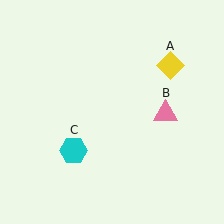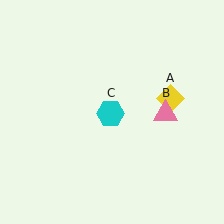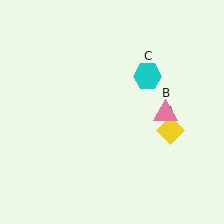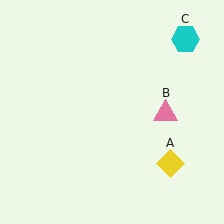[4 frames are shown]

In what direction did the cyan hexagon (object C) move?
The cyan hexagon (object C) moved up and to the right.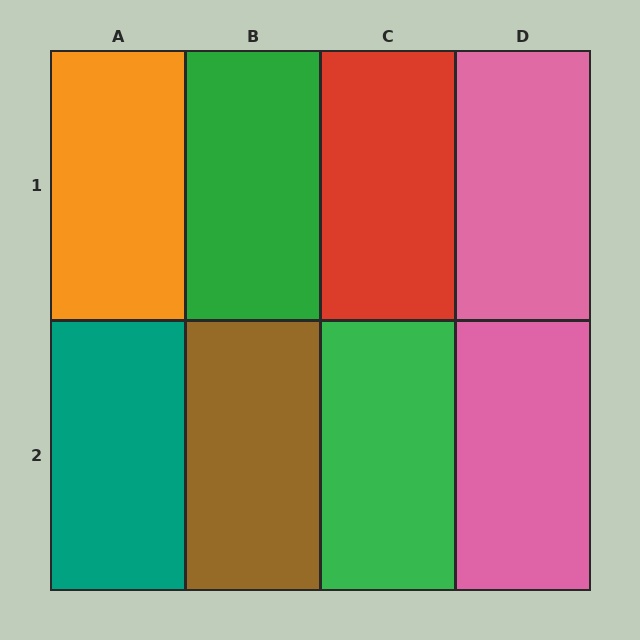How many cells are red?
1 cell is red.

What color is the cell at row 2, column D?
Pink.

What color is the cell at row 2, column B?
Brown.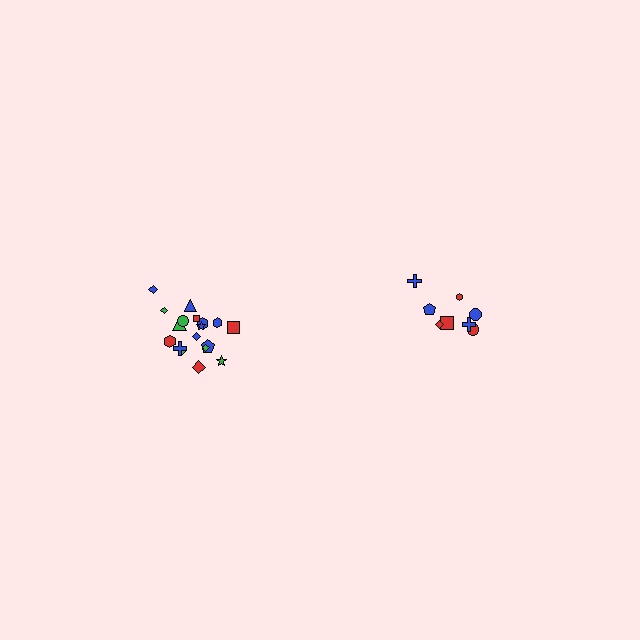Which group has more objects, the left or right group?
The left group.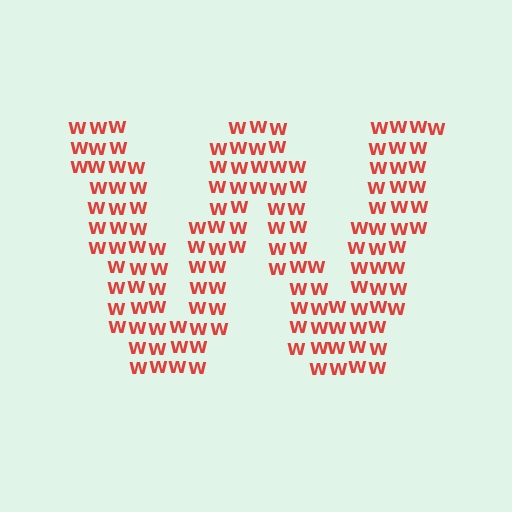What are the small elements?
The small elements are letter W's.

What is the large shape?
The large shape is the letter W.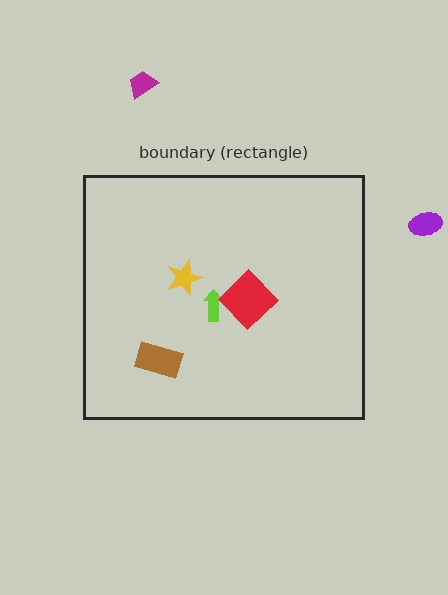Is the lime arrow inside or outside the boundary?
Inside.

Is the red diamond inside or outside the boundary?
Inside.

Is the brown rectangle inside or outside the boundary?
Inside.